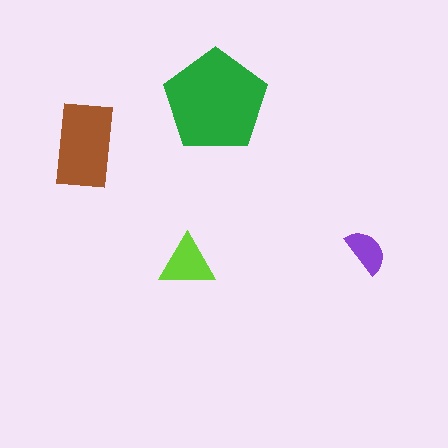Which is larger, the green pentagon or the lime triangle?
The green pentagon.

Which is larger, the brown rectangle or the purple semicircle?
The brown rectangle.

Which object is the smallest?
The purple semicircle.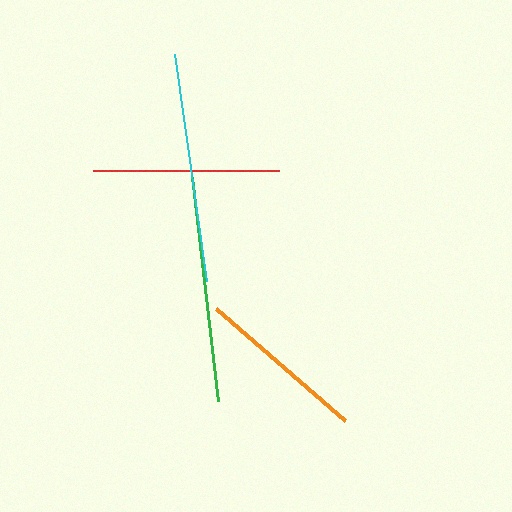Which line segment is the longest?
The cyan line is the longest at approximately 230 pixels.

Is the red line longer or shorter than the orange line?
The red line is longer than the orange line.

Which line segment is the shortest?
The orange line is the shortest at approximately 170 pixels.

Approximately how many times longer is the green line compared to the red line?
The green line is approximately 1.2 times the length of the red line.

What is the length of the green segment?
The green segment is approximately 225 pixels long.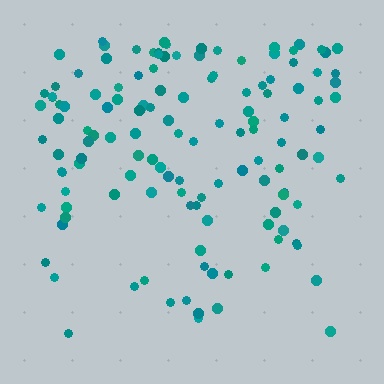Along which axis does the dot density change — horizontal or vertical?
Vertical.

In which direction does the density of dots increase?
From bottom to top, with the top side densest.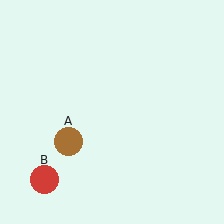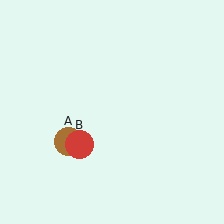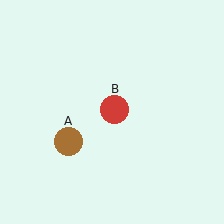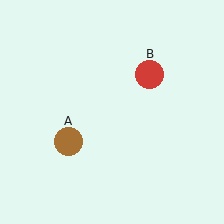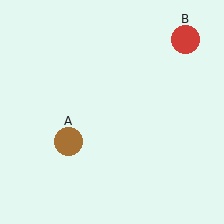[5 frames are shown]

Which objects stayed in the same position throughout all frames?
Brown circle (object A) remained stationary.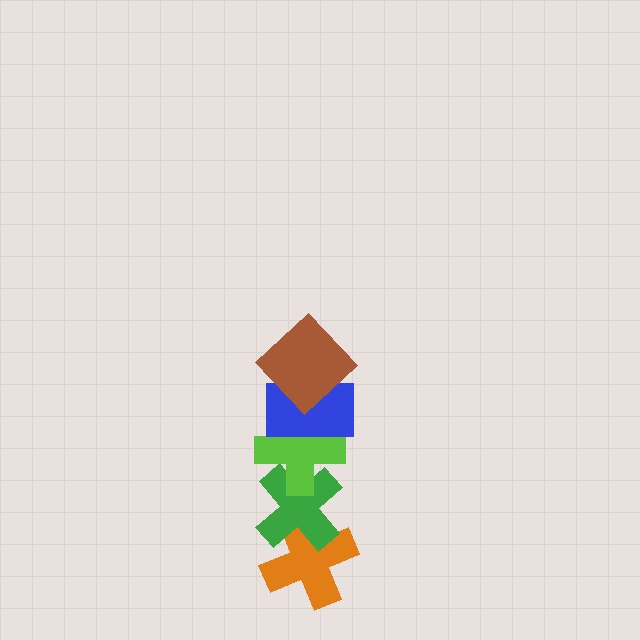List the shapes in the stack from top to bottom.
From top to bottom: the brown diamond, the blue rectangle, the lime cross, the green cross, the orange cross.